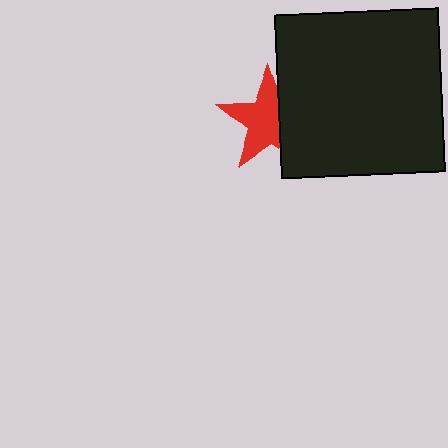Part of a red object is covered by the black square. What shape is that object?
It is a star.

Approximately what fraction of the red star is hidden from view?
Roughly 34% of the red star is hidden behind the black square.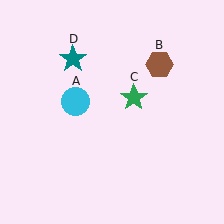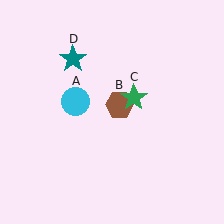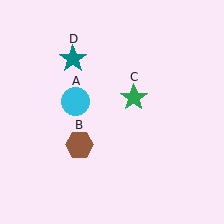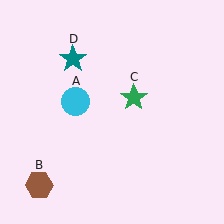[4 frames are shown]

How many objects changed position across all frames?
1 object changed position: brown hexagon (object B).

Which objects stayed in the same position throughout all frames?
Cyan circle (object A) and green star (object C) and teal star (object D) remained stationary.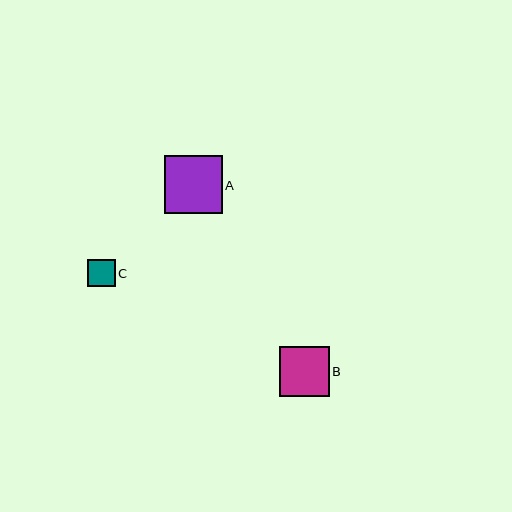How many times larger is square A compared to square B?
Square A is approximately 1.2 times the size of square B.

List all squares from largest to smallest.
From largest to smallest: A, B, C.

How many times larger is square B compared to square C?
Square B is approximately 1.8 times the size of square C.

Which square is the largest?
Square A is the largest with a size of approximately 58 pixels.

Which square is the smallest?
Square C is the smallest with a size of approximately 28 pixels.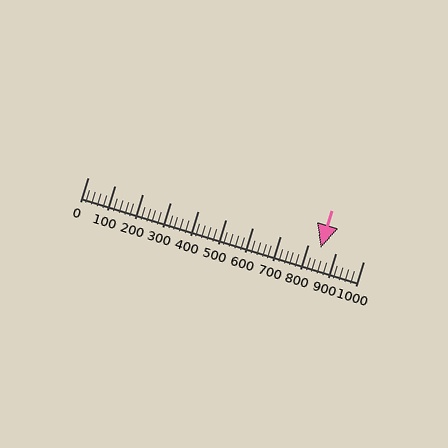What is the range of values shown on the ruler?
The ruler shows values from 0 to 1000.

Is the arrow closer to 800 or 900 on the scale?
The arrow is closer to 800.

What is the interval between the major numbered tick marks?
The major tick marks are spaced 100 units apart.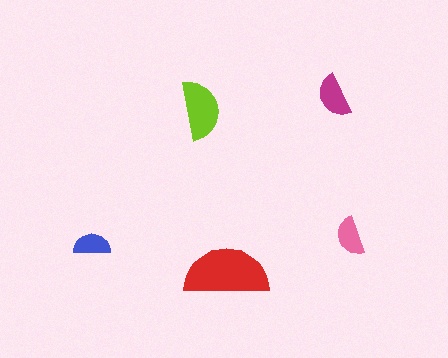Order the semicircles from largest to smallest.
the red one, the lime one, the magenta one, the pink one, the blue one.